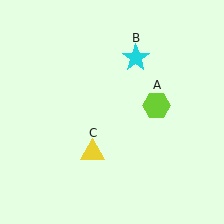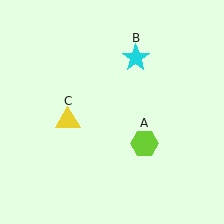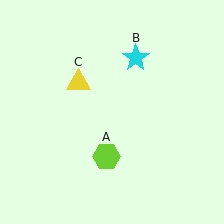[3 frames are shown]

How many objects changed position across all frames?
2 objects changed position: lime hexagon (object A), yellow triangle (object C).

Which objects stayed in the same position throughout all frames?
Cyan star (object B) remained stationary.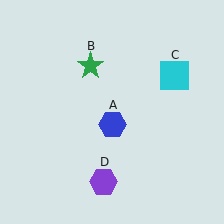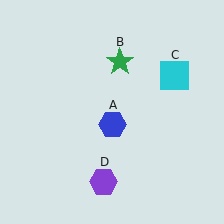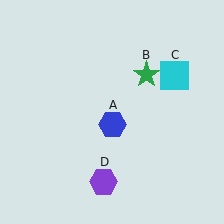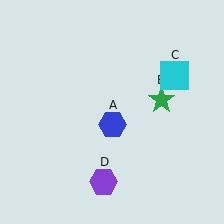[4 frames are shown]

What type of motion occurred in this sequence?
The green star (object B) rotated clockwise around the center of the scene.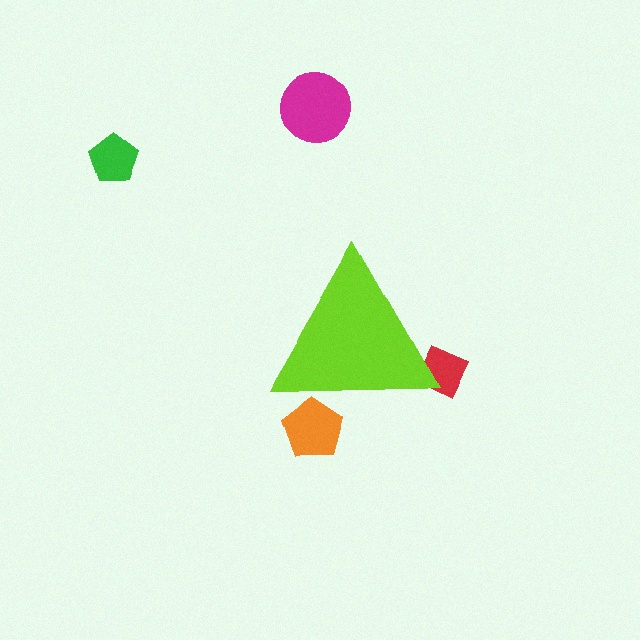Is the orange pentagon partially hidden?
Yes, the orange pentagon is partially hidden behind the lime triangle.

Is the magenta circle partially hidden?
No, the magenta circle is fully visible.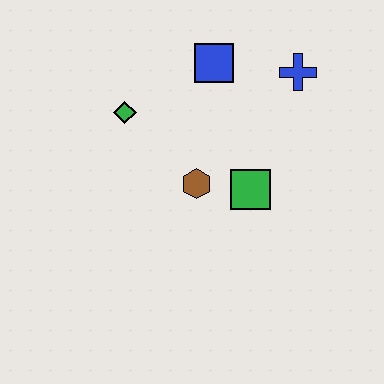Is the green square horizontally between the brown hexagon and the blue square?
No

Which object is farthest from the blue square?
The green square is farthest from the blue square.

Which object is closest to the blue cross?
The blue square is closest to the blue cross.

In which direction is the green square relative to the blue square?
The green square is below the blue square.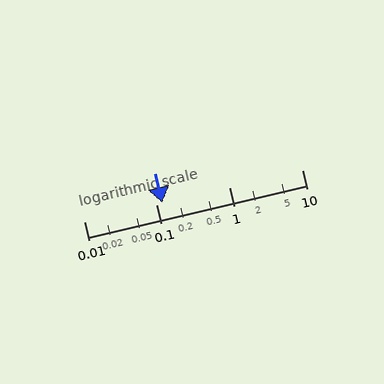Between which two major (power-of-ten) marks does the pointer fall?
The pointer is between 0.1 and 1.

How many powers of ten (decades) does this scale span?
The scale spans 3 decades, from 0.01 to 10.